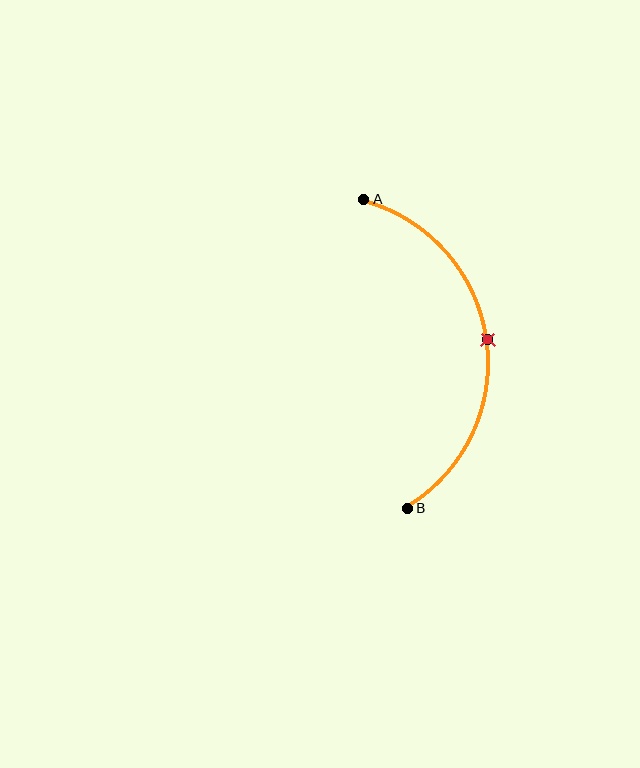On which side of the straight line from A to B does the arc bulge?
The arc bulges to the right of the straight line connecting A and B.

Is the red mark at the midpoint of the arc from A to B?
Yes. The red mark lies on the arc at equal arc-length from both A and B — it is the arc midpoint.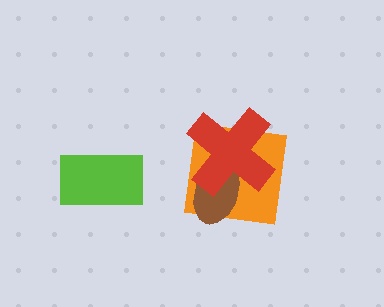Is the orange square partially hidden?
Yes, it is partially covered by another shape.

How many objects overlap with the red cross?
2 objects overlap with the red cross.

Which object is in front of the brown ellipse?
The red cross is in front of the brown ellipse.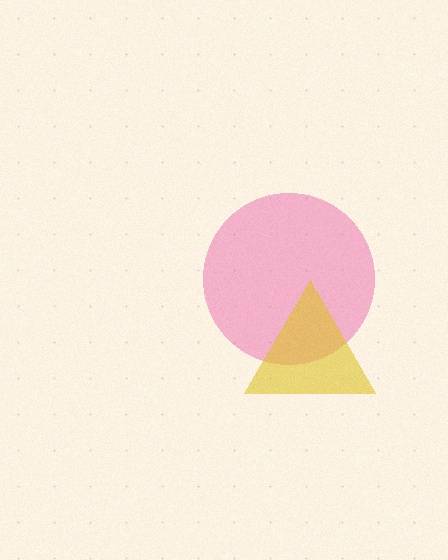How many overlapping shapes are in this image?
There are 2 overlapping shapes in the image.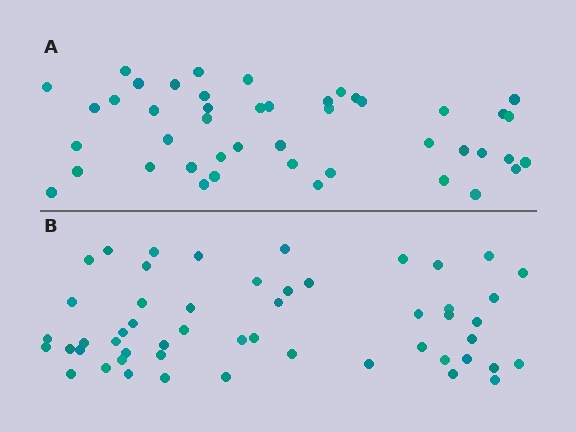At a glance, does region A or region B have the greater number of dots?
Region B (the bottom region) has more dots.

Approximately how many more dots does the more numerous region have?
Region B has roughly 8 or so more dots than region A.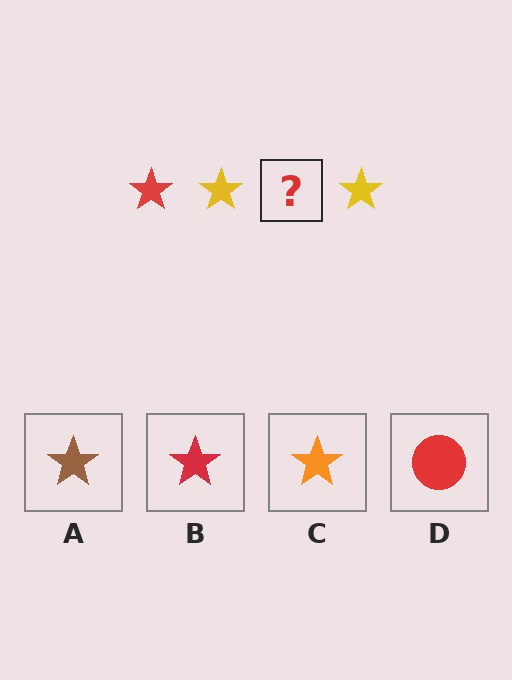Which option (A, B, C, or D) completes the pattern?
B.